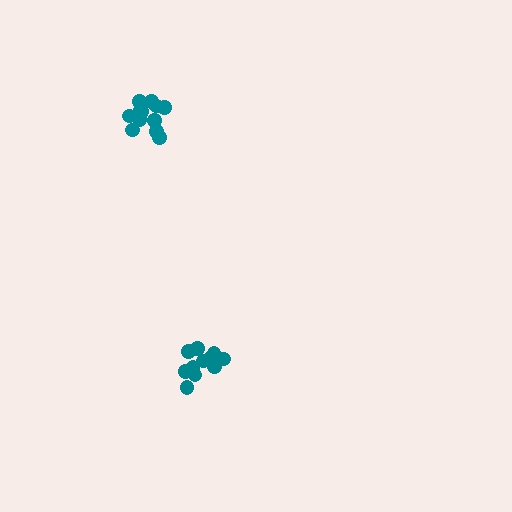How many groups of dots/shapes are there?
There are 2 groups.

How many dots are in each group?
Group 1: 11 dots, Group 2: 12 dots (23 total).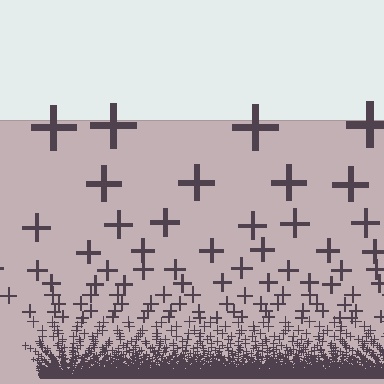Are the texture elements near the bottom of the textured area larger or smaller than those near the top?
Smaller. The gradient is inverted — elements near the bottom are smaller and denser.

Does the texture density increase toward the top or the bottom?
Density increases toward the bottom.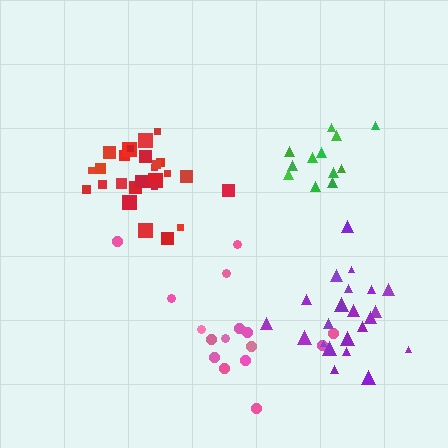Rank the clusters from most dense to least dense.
red, purple, green, pink.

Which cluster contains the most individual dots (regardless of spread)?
Red (27).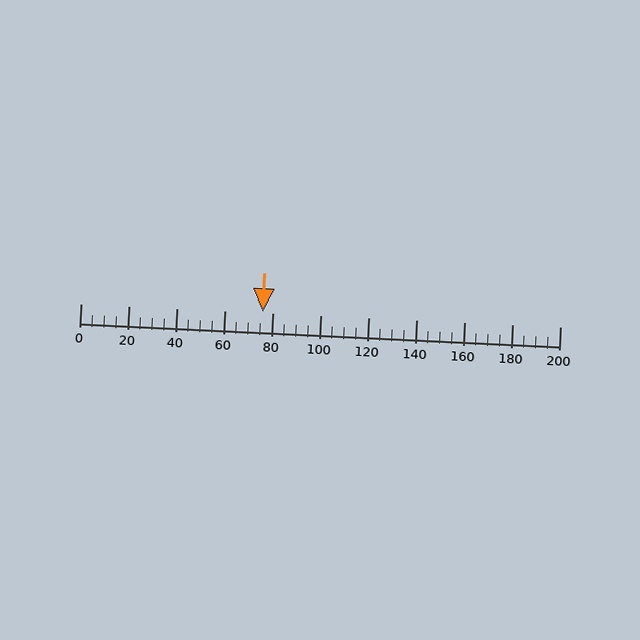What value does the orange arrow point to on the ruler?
The orange arrow points to approximately 76.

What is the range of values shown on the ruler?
The ruler shows values from 0 to 200.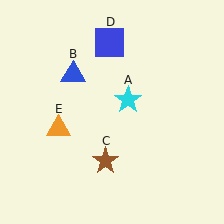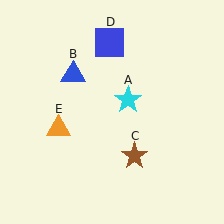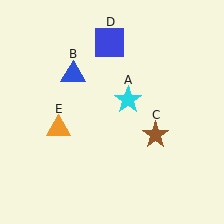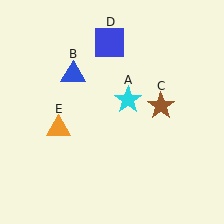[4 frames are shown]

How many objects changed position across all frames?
1 object changed position: brown star (object C).